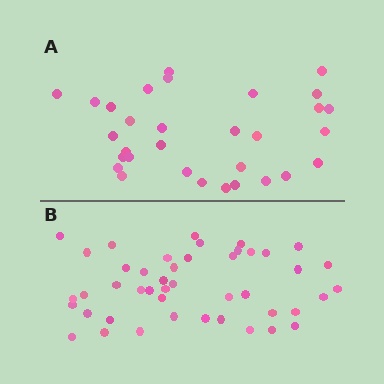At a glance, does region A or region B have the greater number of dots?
Region B (the bottom region) has more dots.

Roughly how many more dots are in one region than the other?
Region B has approximately 15 more dots than region A.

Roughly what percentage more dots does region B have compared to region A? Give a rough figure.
About 45% more.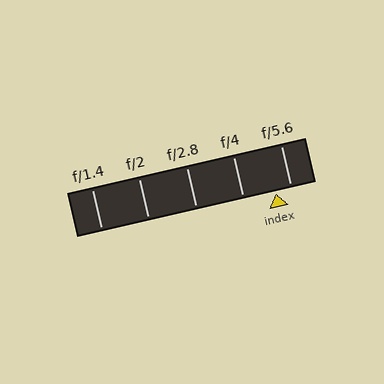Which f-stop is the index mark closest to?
The index mark is closest to f/5.6.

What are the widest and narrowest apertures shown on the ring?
The widest aperture shown is f/1.4 and the narrowest is f/5.6.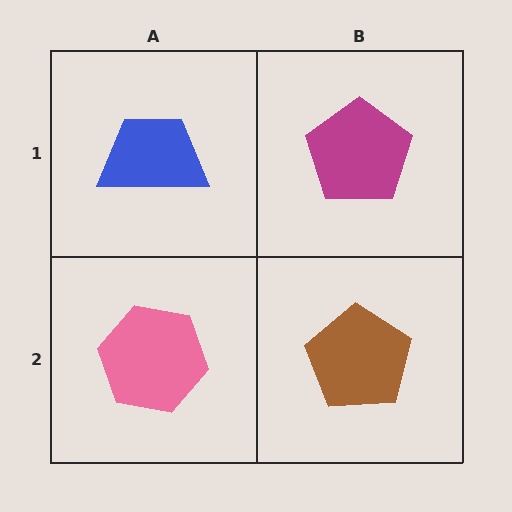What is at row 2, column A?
A pink hexagon.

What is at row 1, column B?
A magenta pentagon.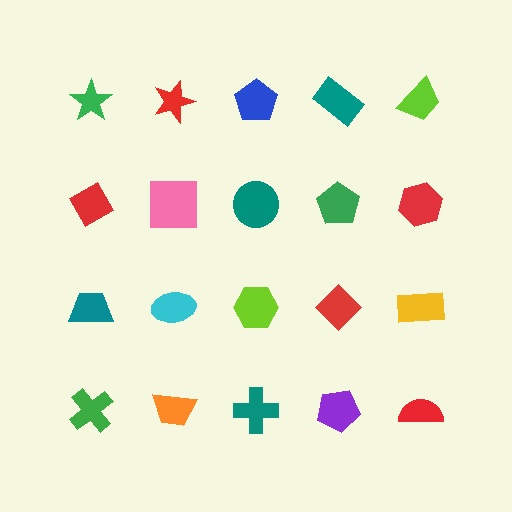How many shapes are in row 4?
5 shapes.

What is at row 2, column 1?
A red diamond.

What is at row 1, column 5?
A lime trapezoid.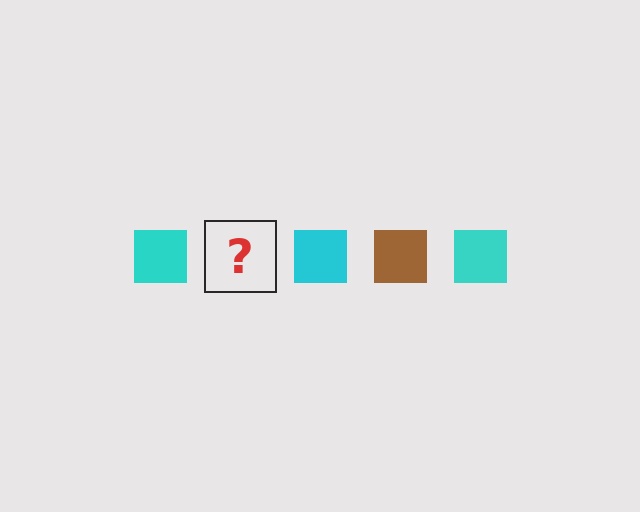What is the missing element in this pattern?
The missing element is a brown square.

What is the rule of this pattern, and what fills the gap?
The rule is that the pattern cycles through cyan, brown squares. The gap should be filled with a brown square.